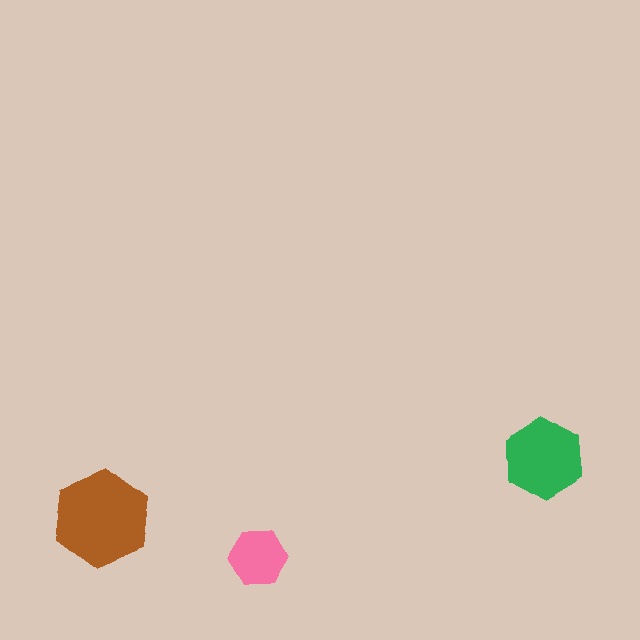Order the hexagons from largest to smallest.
the brown one, the green one, the pink one.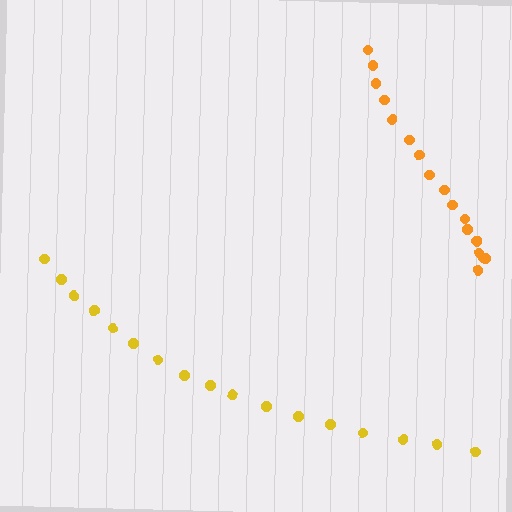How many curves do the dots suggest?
There are 2 distinct paths.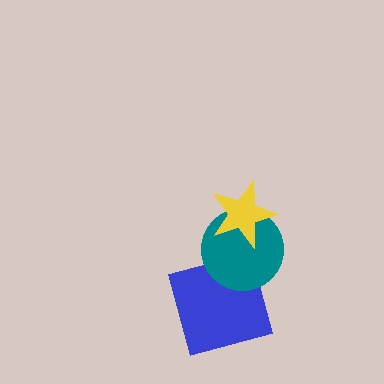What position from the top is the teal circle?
The teal circle is 2nd from the top.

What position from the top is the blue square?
The blue square is 3rd from the top.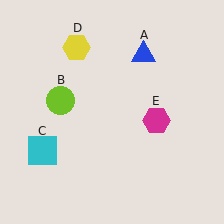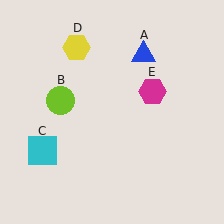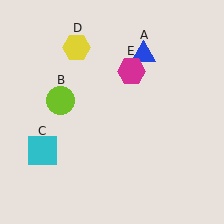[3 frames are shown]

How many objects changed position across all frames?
1 object changed position: magenta hexagon (object E).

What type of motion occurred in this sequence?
The magenta hexagon (object E) rotated counterclockwise around the center of the scene.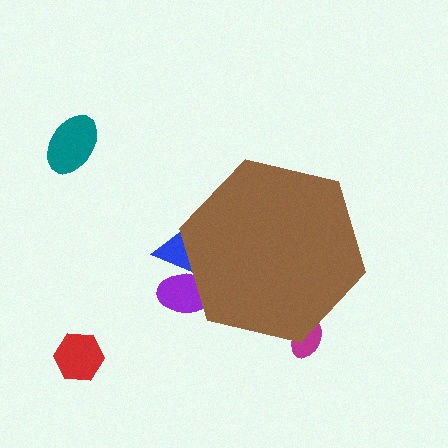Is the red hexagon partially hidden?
No, the red hexagon is fully visible.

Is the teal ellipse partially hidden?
No, the teal ellipse is fully visible.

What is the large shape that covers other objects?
A brown hexagon.